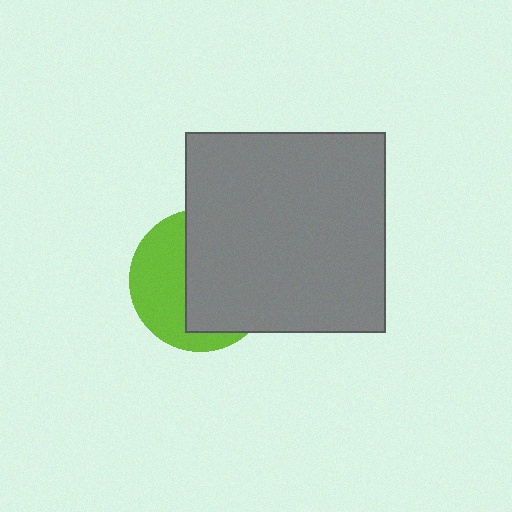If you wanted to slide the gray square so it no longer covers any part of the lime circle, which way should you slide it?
Slide it right — that is the most direct way to separate the two shapes.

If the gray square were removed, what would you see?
You would see the complete lime circle.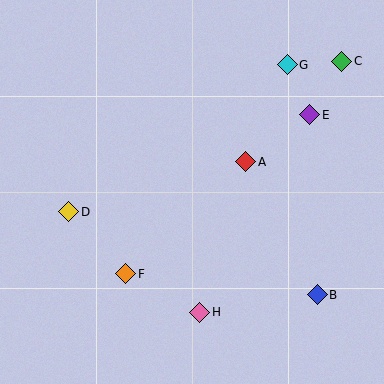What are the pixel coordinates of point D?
Point D is at (69, 212).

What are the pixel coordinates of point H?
Point H is at (200, 312).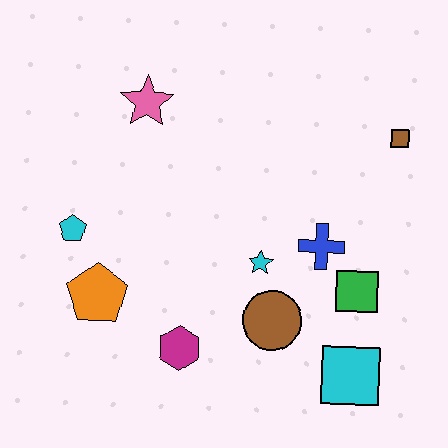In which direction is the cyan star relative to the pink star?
The cyan star is below the pink star.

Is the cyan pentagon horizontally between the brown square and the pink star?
No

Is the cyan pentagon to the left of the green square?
Yes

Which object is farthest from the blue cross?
The cyan pentagon is farthest from the blue cross.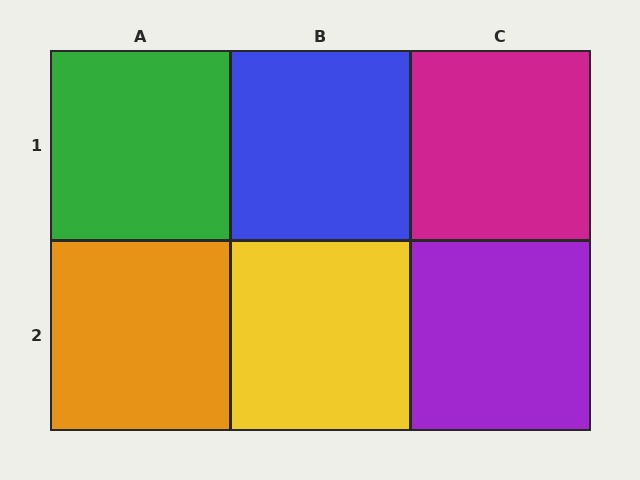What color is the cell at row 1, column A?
Green.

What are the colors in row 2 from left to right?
Orange, yellow, purple.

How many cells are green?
1 cell is green.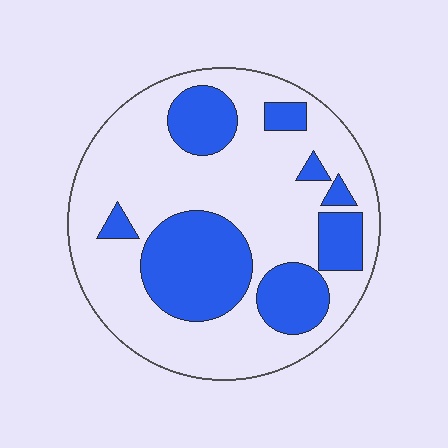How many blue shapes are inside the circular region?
8.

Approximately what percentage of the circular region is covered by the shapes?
Approximately 30%.